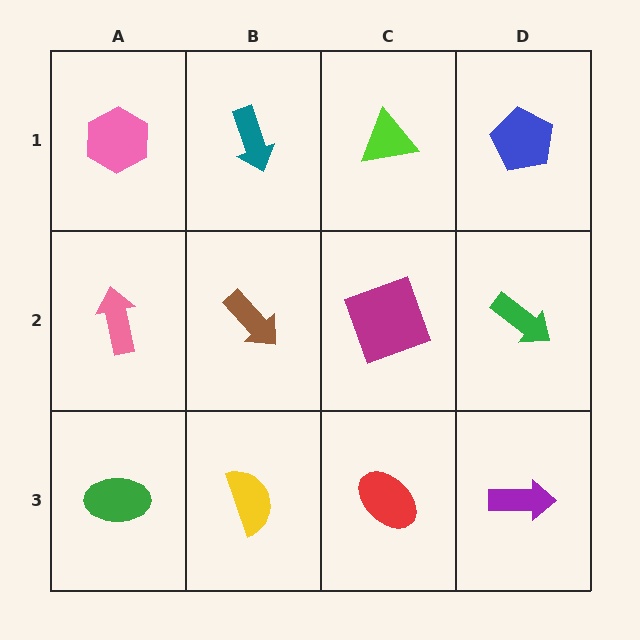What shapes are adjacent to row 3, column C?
A magenta square (row 2, column C), a yellow semicircle (row 3, column B), a purple arrow (row 3, column D).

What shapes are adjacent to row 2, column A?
A pink hexagon (row 1, column A), a green ellipse (row 3, column A), a brown arrow (row 2, column B).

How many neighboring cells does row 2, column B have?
4.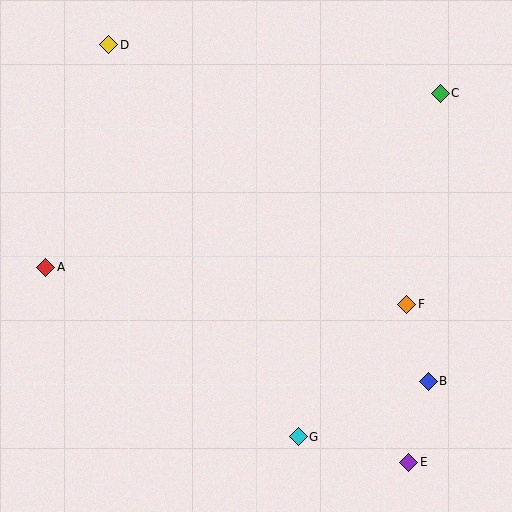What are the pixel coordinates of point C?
Point C is at (440, 93).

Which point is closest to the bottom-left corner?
Point A is closest to the bottom-left corner.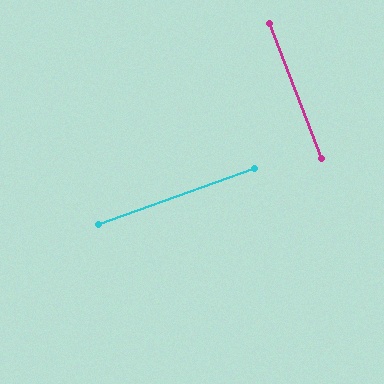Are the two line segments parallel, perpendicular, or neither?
Perpendicular — they meet at approximately 89°.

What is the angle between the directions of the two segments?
Approximately 89 degrees.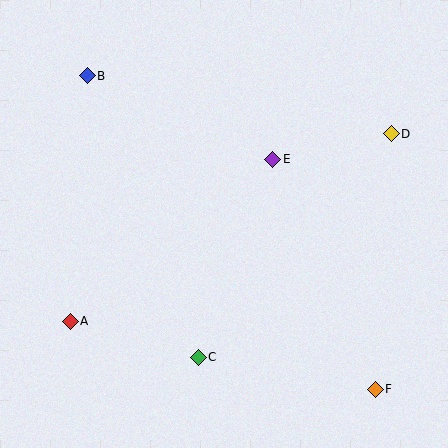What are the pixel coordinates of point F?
Point F is at (375, 389).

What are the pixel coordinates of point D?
Point D is at (391, 134).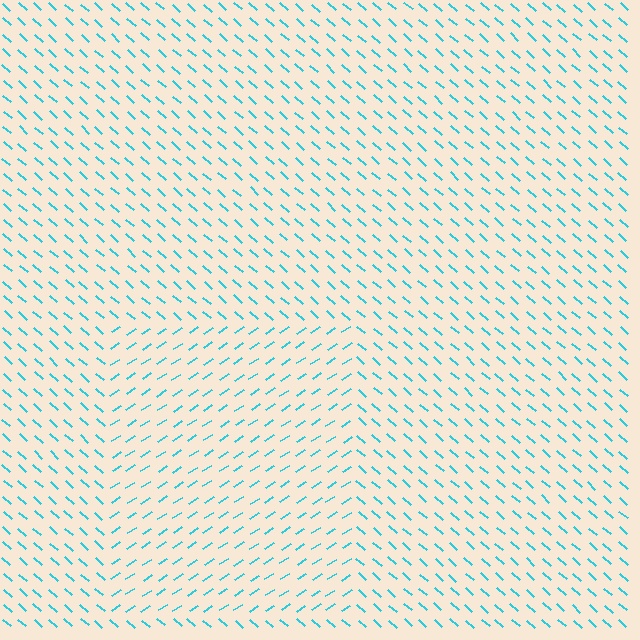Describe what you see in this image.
The image is filled with small cyan line segments. A rectangle region in the image has lines oriented differently from the surrounding lines, creating a visible texture boundary.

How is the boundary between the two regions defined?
The boundary is defined purely by a change in line orientation (approximately 75 degrees difference). All lines are the same color and thickness.